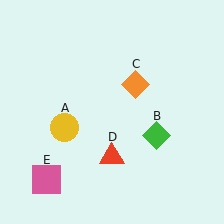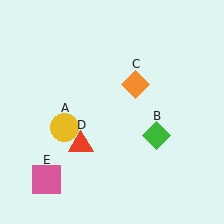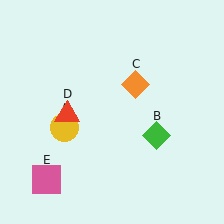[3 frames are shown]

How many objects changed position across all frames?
1 object changed position: red triangle (object D).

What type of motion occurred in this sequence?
The red triangle (object D) rotated clockwise around the center of the scene.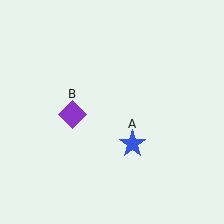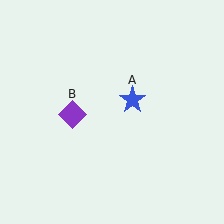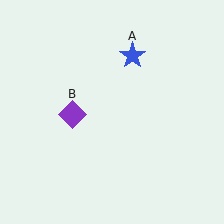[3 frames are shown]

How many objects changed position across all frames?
1 object changed position: blue star (object A).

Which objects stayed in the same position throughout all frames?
Purple diamond (object B) remained stationary.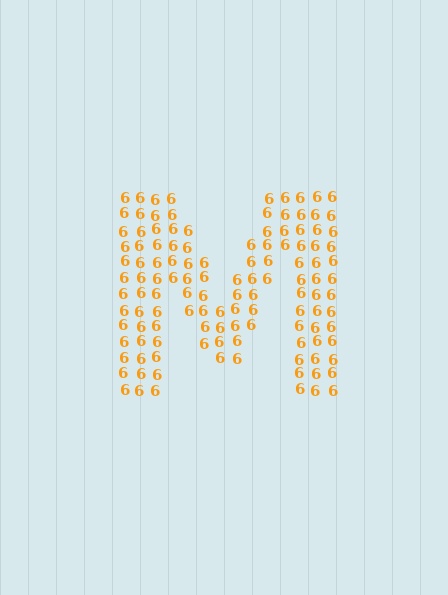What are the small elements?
The small elements are digit 6's.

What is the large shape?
The large shape is the letter M.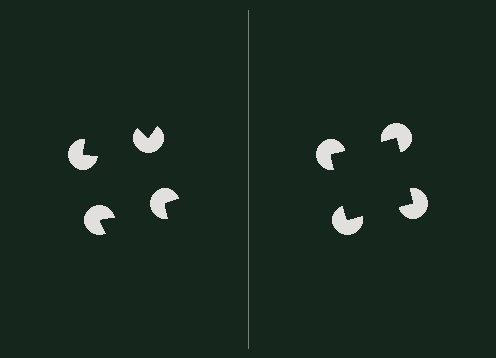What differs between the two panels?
The pac-man discs are positioned identically on both sides; only the wedge orientations differ. On the right they align to a square; on the left they are misaligned.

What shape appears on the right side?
An illusory square.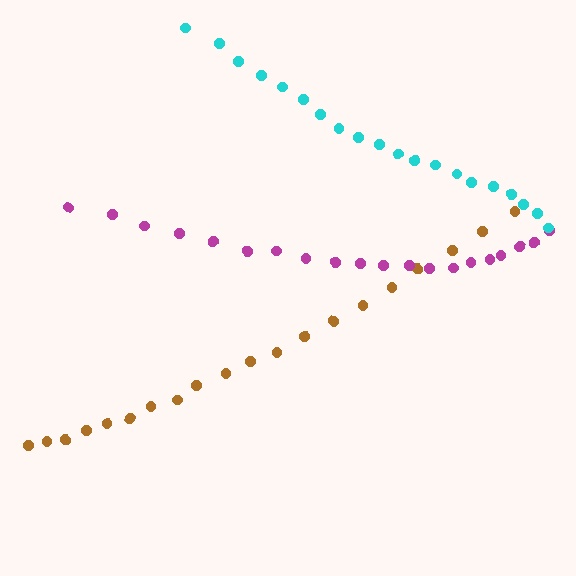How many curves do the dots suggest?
There are 3 distinct paths.